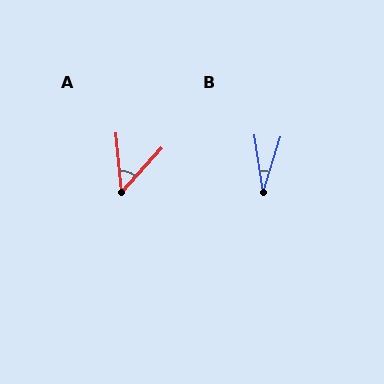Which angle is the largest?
A, at approximately 48 degrees.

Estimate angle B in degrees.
Approximately 25 degrees.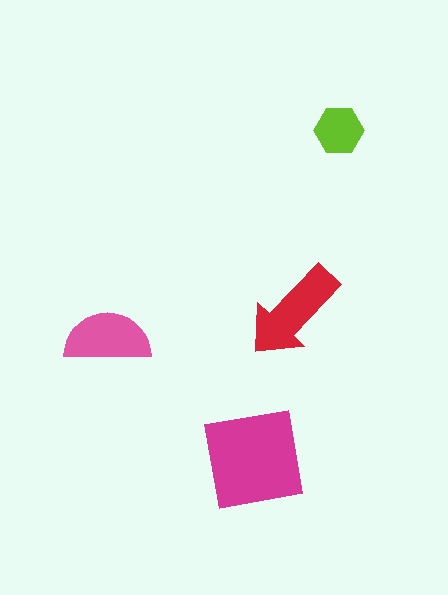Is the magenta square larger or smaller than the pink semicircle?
Larger.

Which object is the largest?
The magenta square.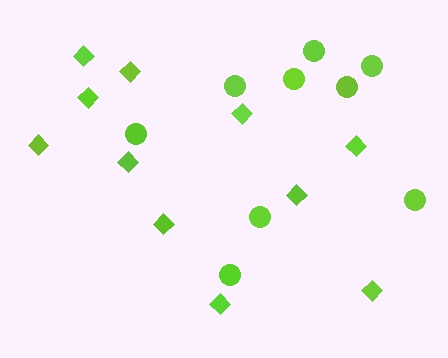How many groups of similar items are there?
There are 2 groups: one group of circles (9) and one group of diamonds (11).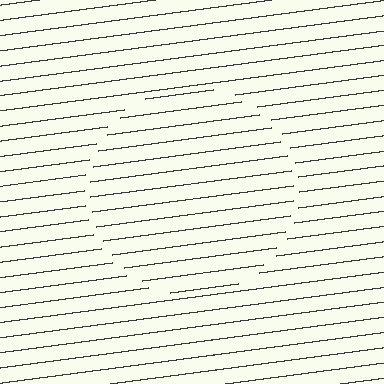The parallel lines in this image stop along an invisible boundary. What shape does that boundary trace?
An illusory circle. The interior of the shape contains the same grating, shifted by half a period — the contour is defined by the phase discontinuity where line-ends from the inner and outer gratings abut.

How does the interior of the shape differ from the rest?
The interior of the shape contains the same grating, shifted by half a period — the contour is defined by the phase discontinuity where line-ends from the inner and outer gratings abut.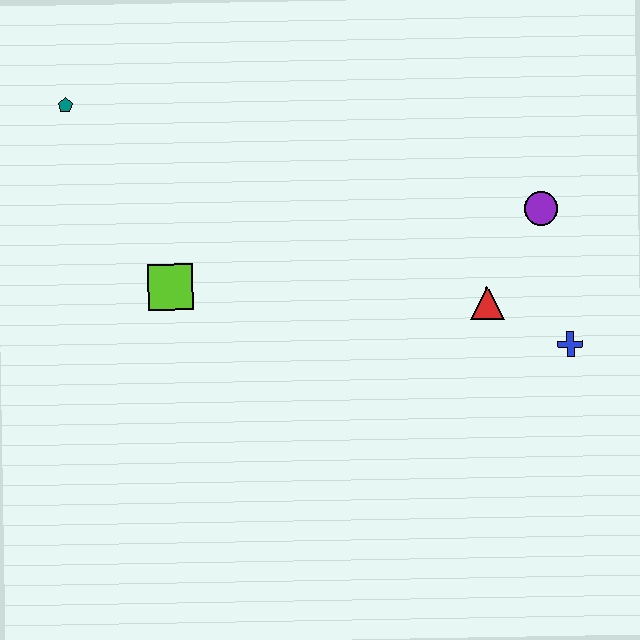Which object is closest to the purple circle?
The red triangle is closest to the purple circle.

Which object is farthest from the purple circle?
The teal pentagon is farthest from the purple circle.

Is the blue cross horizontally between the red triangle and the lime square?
No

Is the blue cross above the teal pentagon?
No